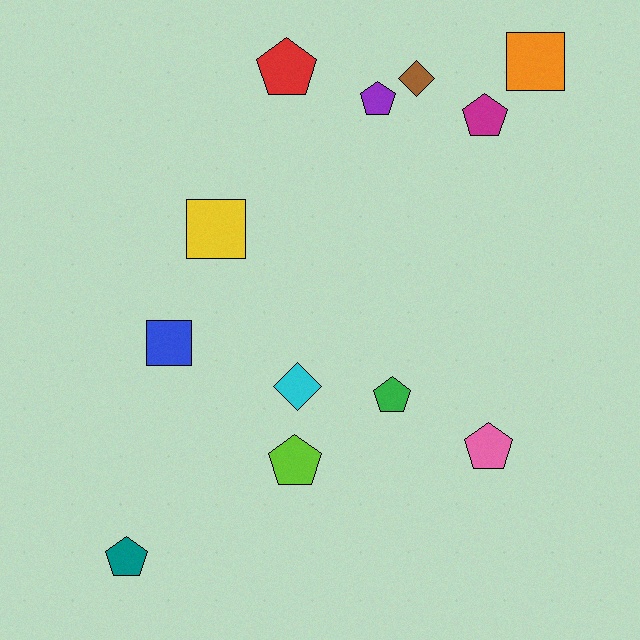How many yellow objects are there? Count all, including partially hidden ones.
There is 1 yellow object.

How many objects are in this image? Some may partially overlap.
There are 12 objects.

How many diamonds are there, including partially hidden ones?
There are 2 diamonds.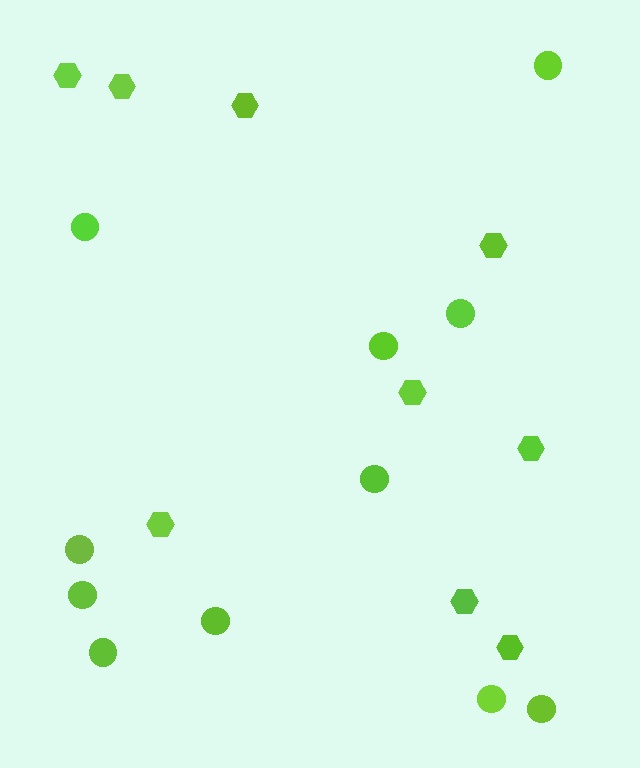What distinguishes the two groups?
There are 2 groups: one group of hexagons (9) and one group of circles (11).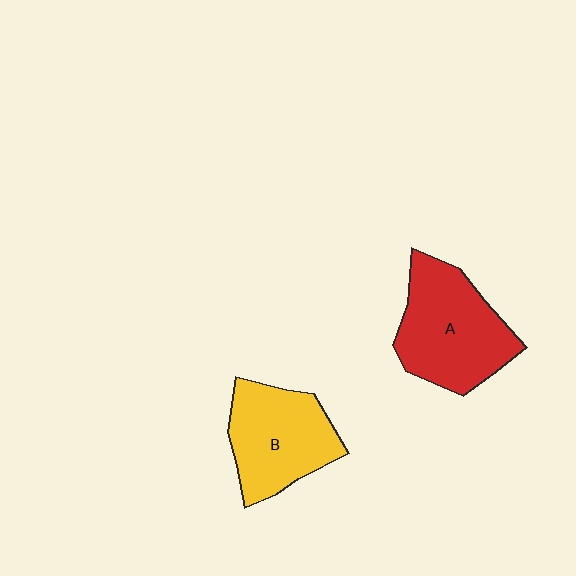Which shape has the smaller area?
Shape B (yellow).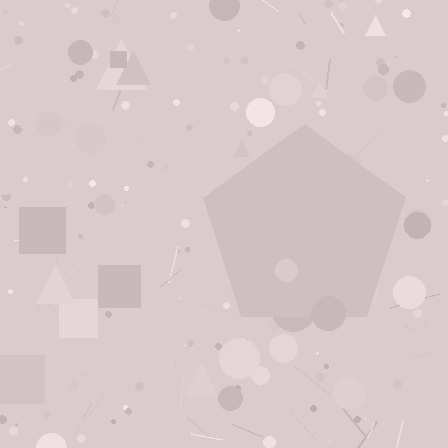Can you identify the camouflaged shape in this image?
The camouflaged shape is a pentagon.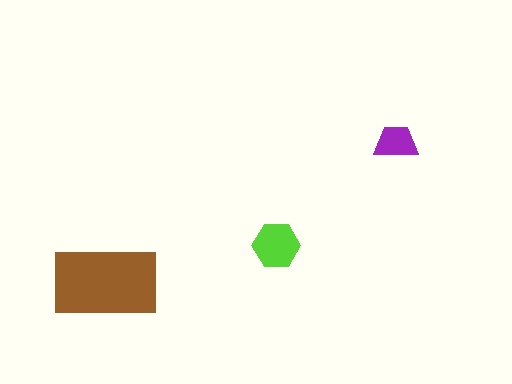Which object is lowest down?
The brown rectangle is bottommost.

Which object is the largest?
The brown rectangle.